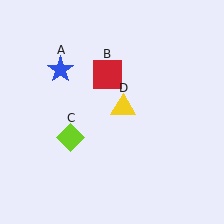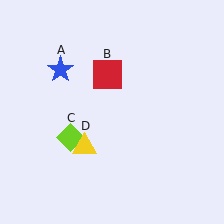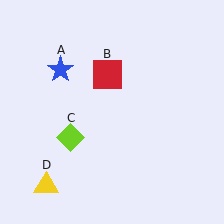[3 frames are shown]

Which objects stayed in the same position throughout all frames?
Blue star (object A) and red square (object B) and lime diamond (object C) remained stationary.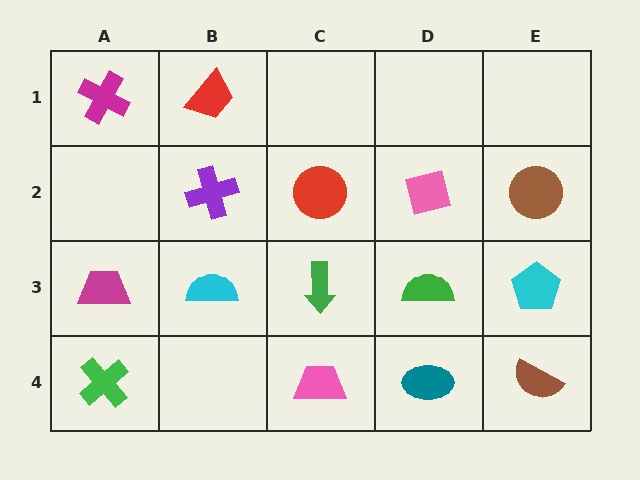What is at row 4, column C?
A pink trapezoid.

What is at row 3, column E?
A cyan pentagon.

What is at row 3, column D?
A green semicircle.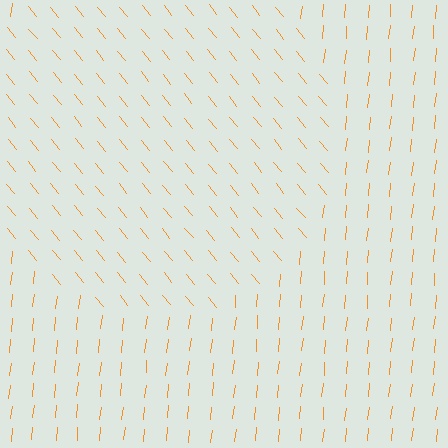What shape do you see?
I see a circle.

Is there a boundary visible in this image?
Yes, there is a texture boundary formed by a change in line orientation.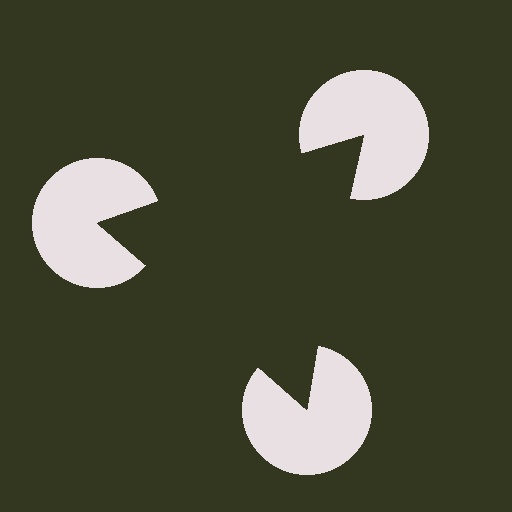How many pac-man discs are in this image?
There are 3 — one at each vertex of the illusory triangle.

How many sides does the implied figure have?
3 sides.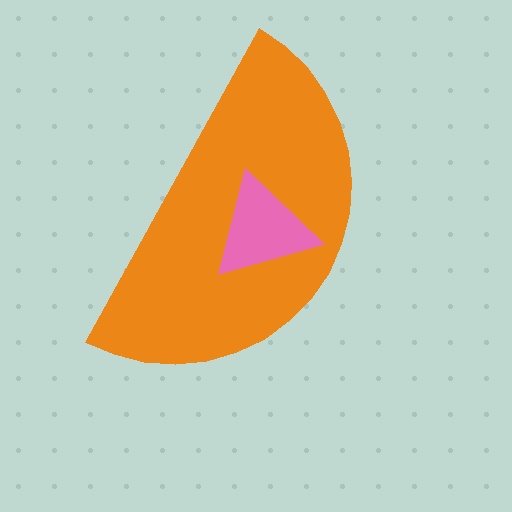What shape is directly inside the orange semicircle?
The pink triangle.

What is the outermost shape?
The orange semicircle.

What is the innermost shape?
The pink triangle.